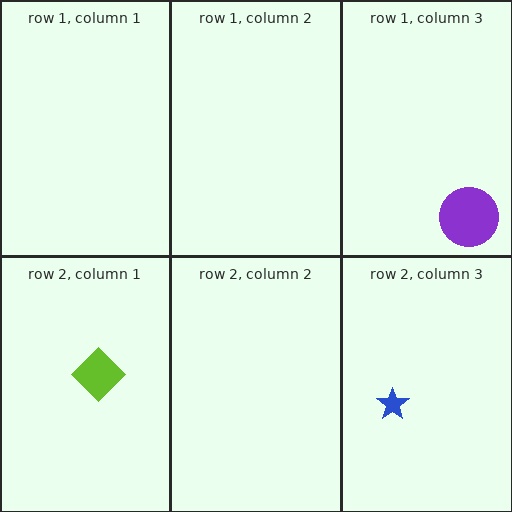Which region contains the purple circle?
The row 1, column 3 region.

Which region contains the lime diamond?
The row 2, column 1 region.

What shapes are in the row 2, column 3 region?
The blue star.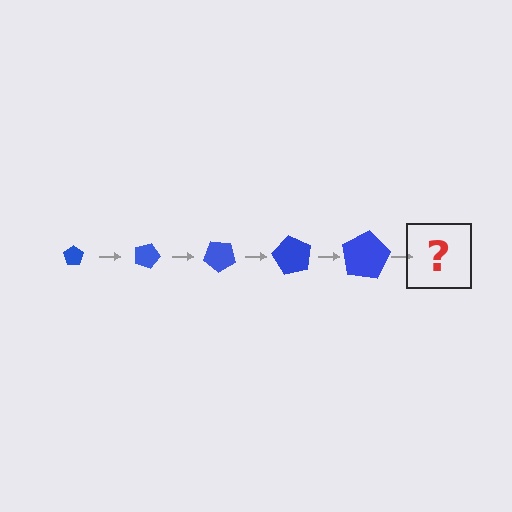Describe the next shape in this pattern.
It should be a pentagon, larger than the previous one and rotated 100 degrees from the start.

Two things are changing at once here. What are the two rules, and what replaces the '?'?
The two rules are that the pentagon grows larger each step and it rotates 20 degrees each step. The '?' should be a pentagon, larger than the previous one and rotated 100 degrees from the start.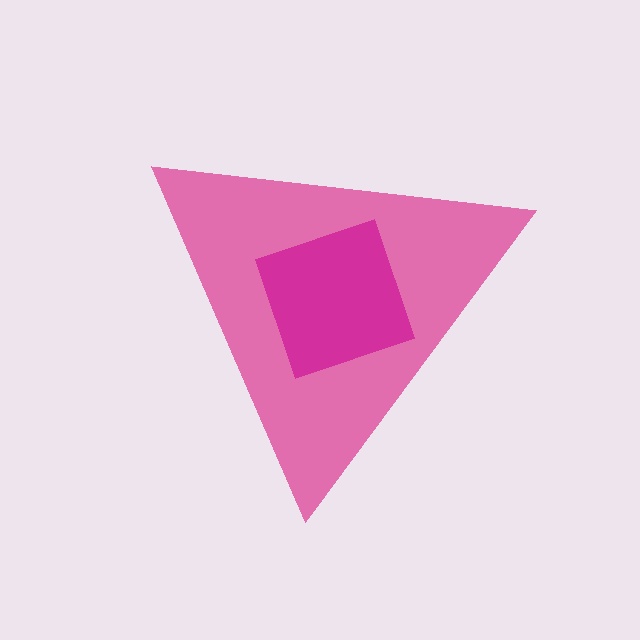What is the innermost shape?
The magenta square.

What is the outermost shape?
The pink triangle.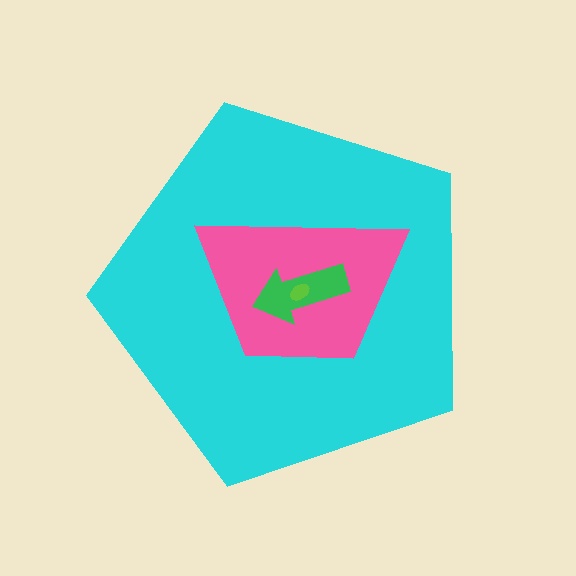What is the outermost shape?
The cyan pentagon.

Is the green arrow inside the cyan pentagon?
Yes.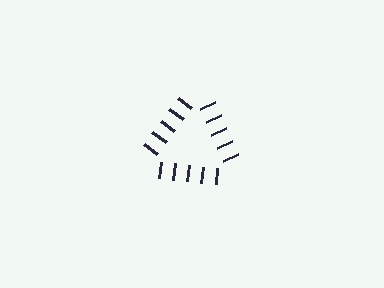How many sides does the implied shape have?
3 sides — the line-ends trace a triangle.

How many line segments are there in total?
15 — 5 along each of the 3 edges.